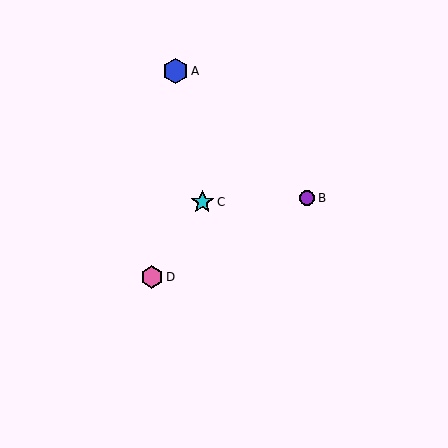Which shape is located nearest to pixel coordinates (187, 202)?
The cyan star (labeled C) at (202, 202) is nearest to that location.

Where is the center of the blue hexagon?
The center of the blue hexagon is at (176, 71).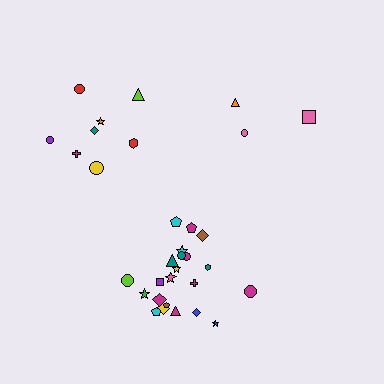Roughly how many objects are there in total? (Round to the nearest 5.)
Roughly 35 objects in total.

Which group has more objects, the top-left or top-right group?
The top-left group.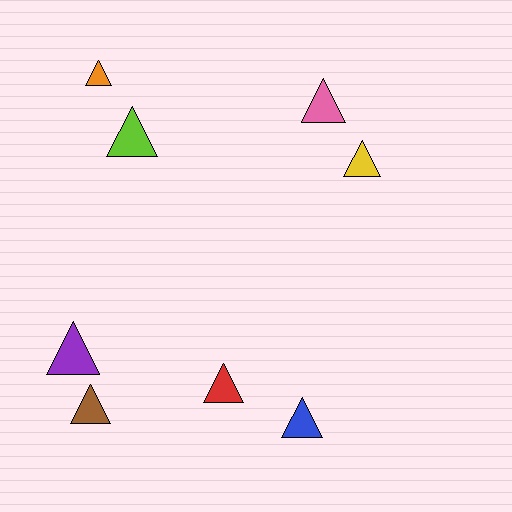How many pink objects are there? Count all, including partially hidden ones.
There is 1 pink object.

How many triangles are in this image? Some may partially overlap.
There are 8 triangles.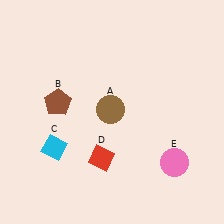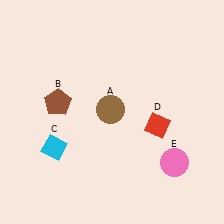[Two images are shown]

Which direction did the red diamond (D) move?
The red diamond (D) moved right.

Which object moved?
The red diamond (D) moved right.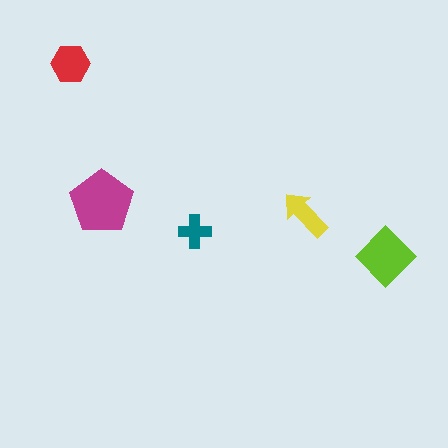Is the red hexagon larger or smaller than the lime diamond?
Smaller.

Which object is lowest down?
The lime diamond is bottommost.